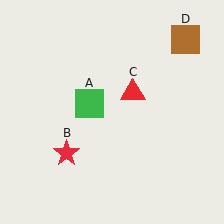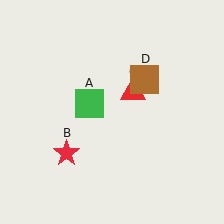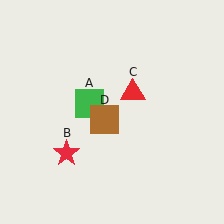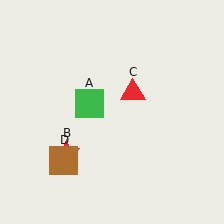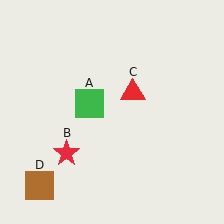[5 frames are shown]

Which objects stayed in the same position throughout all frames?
Green square (object A) and red star (object B) and red triangle (object C) remained stationary.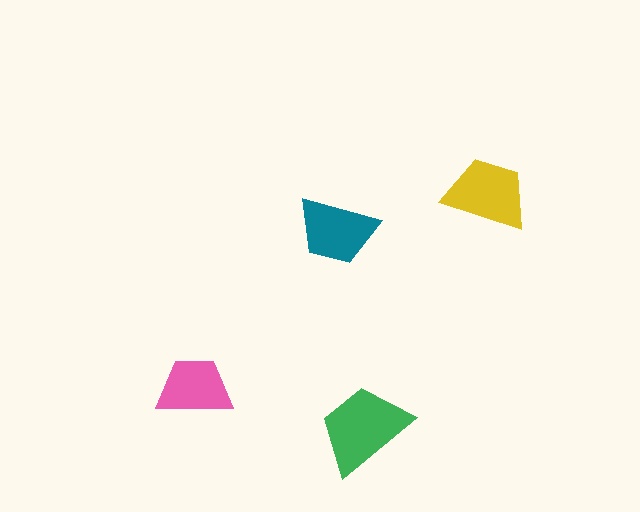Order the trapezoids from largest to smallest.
the green one, the yellow one, the teal one, the pink one.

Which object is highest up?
The yellow trapezoid is topmost.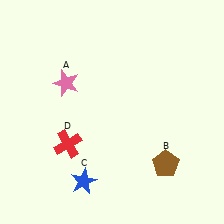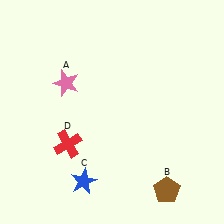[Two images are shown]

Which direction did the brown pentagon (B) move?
The brown pentagon (B) moved down.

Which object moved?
The brown pentagon (B) moved down.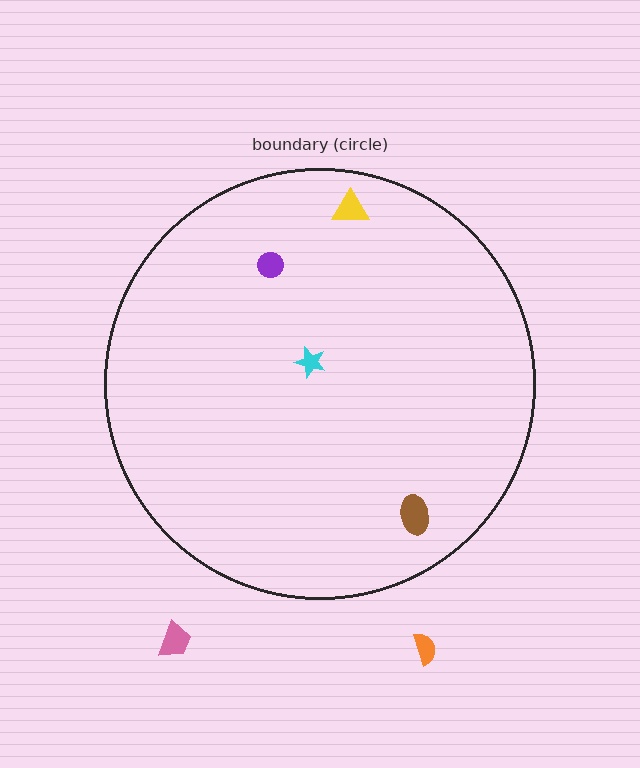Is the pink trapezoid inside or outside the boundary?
Outside.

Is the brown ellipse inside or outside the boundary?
Inside.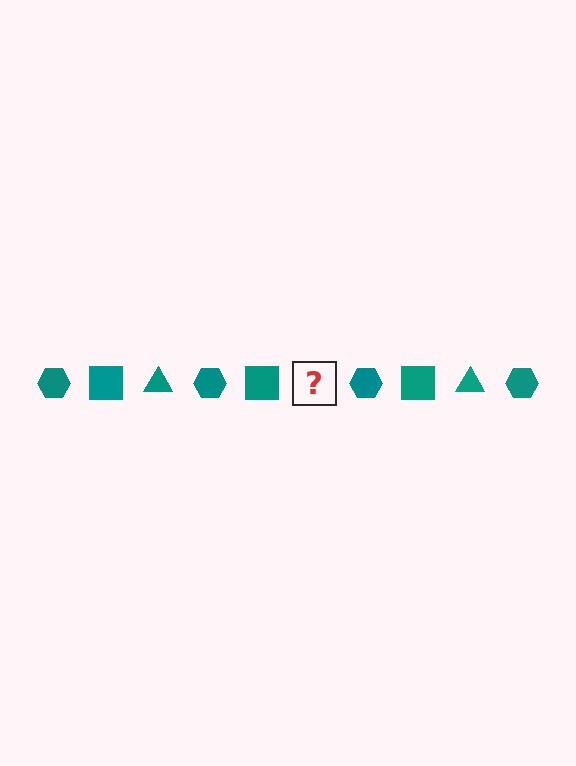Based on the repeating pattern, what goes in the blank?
The blank should be a teal triangle.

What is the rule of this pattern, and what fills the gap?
The rule is that the pattern cycles through hexagon, square, triangle shapes in teal. The gap should be filled with a teal triangle.